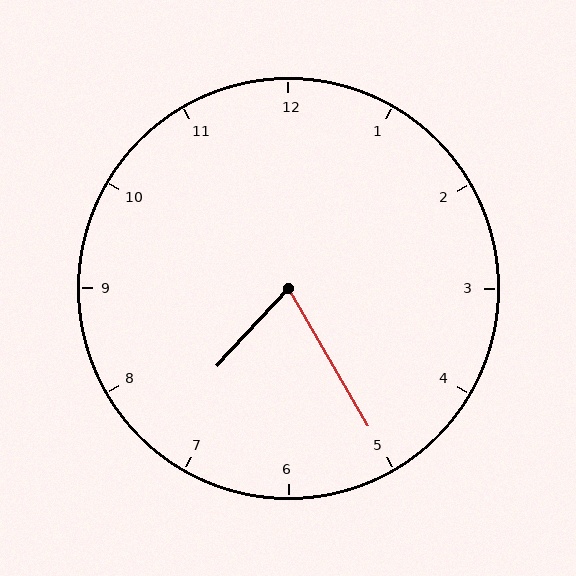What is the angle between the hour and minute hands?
Approximately 72 degrees.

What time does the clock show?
7:25.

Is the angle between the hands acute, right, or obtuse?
It is acute.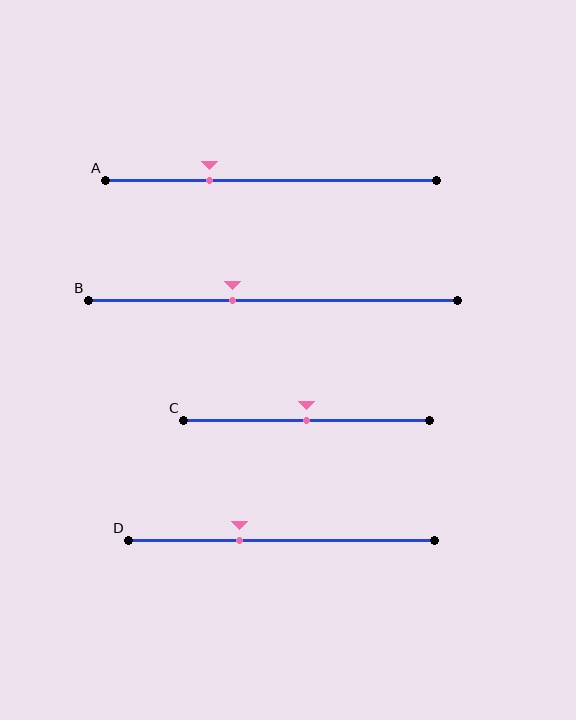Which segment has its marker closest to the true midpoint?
Segment C has its marker closest to the true midpoint.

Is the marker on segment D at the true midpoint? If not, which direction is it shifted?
No, the marker on segment D is shifted to the left by about 14% of the segment length.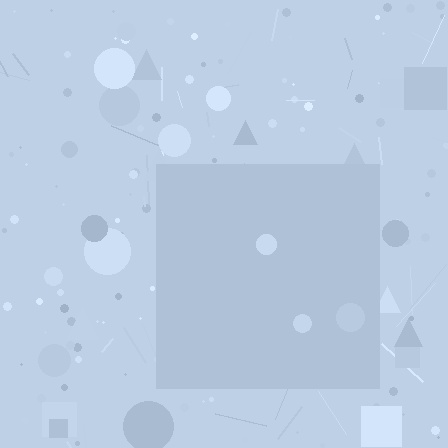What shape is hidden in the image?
A square is hidden in the image.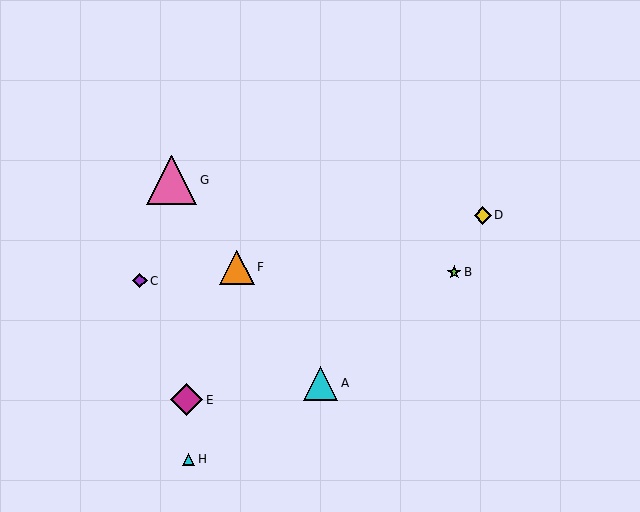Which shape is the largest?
The pink triangle (labeled G) is the largest.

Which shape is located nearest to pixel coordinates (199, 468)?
The cyan triangle (labeled H) at (189, 459) is nearest to that location.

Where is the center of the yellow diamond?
The center of the yellow diamond is at (483, 215).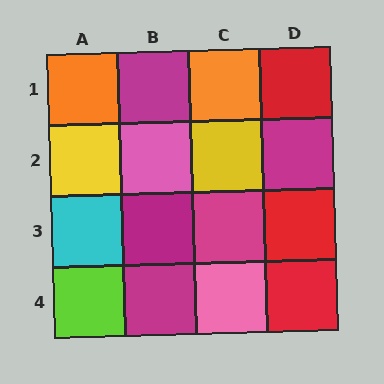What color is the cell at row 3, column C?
Magenta.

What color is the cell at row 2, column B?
Pink.